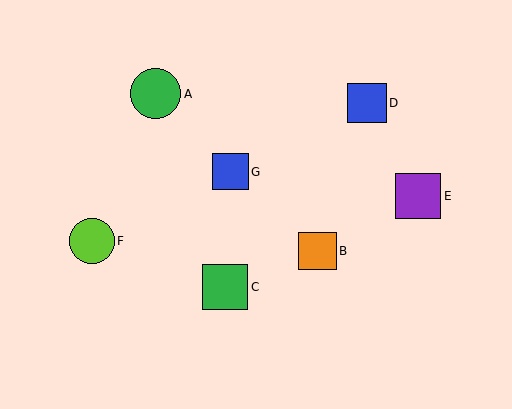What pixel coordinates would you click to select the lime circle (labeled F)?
Click at (92, 241) to select the lime circle F.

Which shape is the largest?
The green circle (labeled A) is the largest.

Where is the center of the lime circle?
The center of the lime circle is at (92, 241).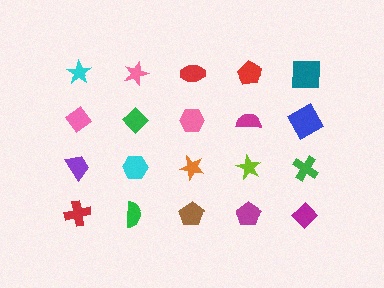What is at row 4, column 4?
A magenta pentagon.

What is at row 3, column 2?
A cyan hexagon.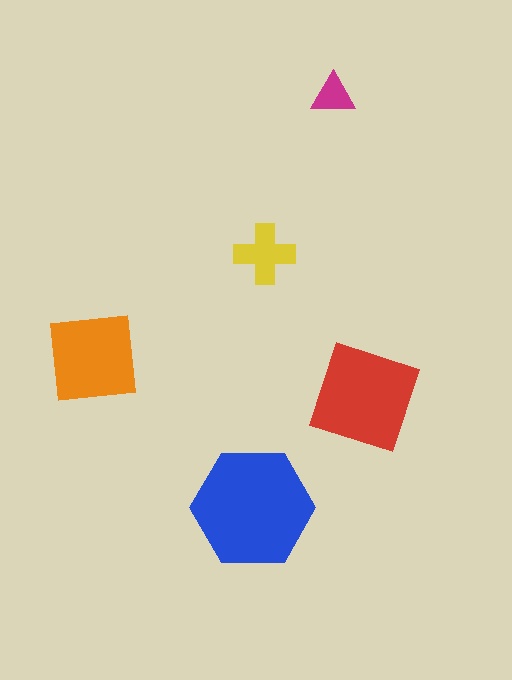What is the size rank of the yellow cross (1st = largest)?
4th.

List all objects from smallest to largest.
The magenta triangle, the yellow cross, the orange square, the red diamond, the blue hexagon.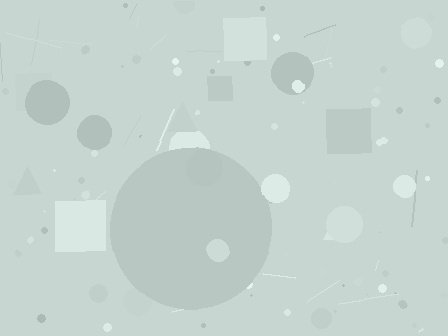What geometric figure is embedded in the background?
A circle is embedded in the background.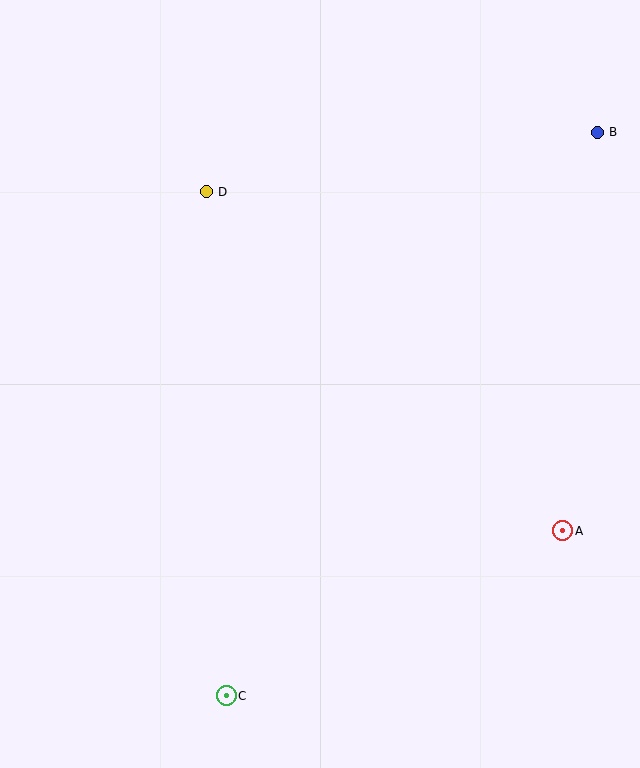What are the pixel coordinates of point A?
Point A is at (563, 531).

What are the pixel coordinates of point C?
Point C is at (226, 696).